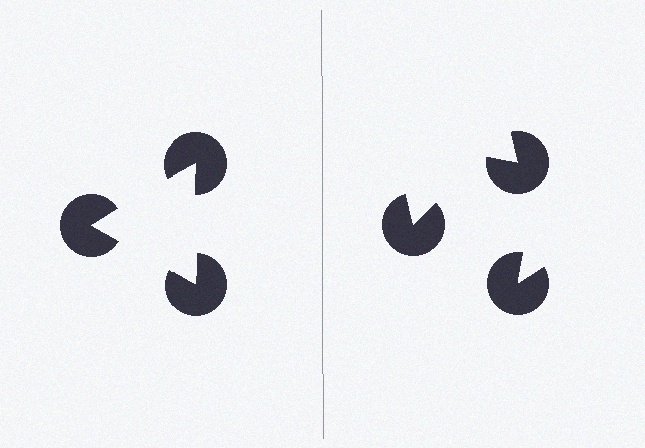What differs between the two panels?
The pac-man discs are positioned identically on both sides; only the wedge orientations differ. On the left they align to a triangle; on the right they are misaligned.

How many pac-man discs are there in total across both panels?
6 — 3 on each side.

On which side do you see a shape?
An illusory triangle appears on the left side. On the right side the wedge cuts are rotated, so no coherent shape forms.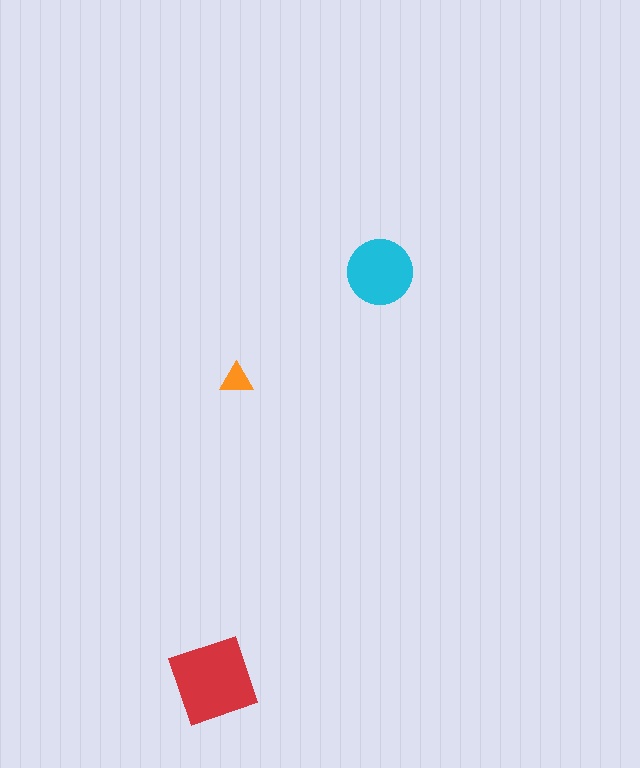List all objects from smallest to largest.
The orange triangle, the cyan circle, the red diamond.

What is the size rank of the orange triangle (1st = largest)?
3rd.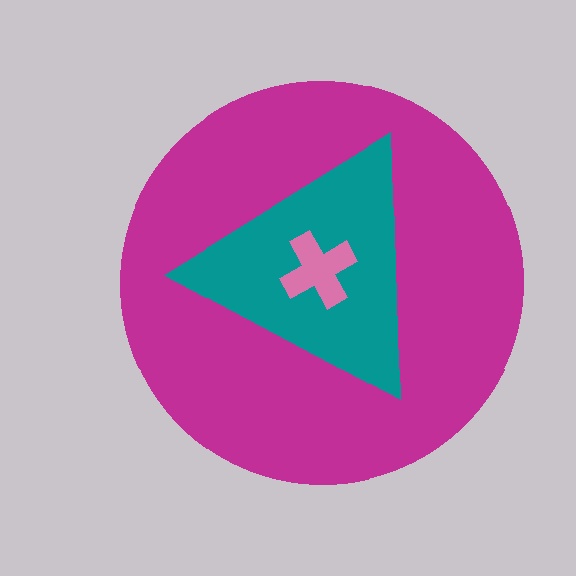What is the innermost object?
The pink cross.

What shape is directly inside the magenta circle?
The teal triangle.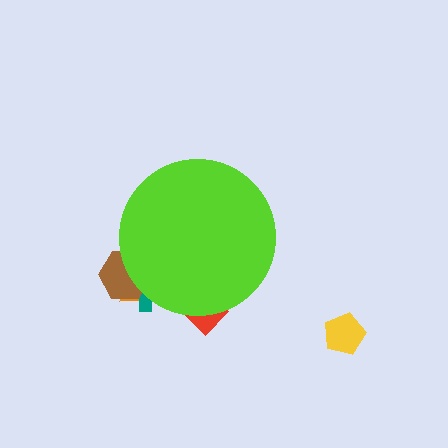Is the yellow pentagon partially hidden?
No, the yellow pentagon is fully visible.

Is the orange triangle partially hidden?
Yes, the orange triangle is partially hidden behind the lime circle.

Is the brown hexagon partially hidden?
Yes, the brown hexagon is partially hidden behind the lime circle.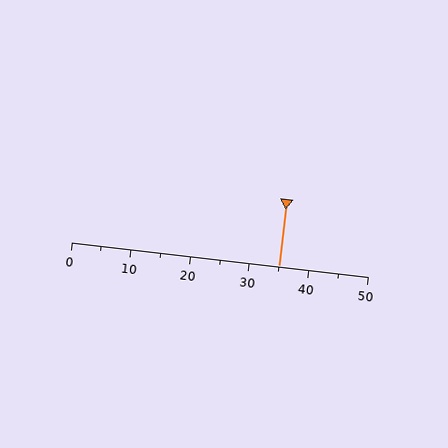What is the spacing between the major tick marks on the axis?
The major ticks are spaced 10 apart.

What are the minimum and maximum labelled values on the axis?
The axis runs from 0 to 50.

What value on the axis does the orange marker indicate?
The marker indicates approximately 35.